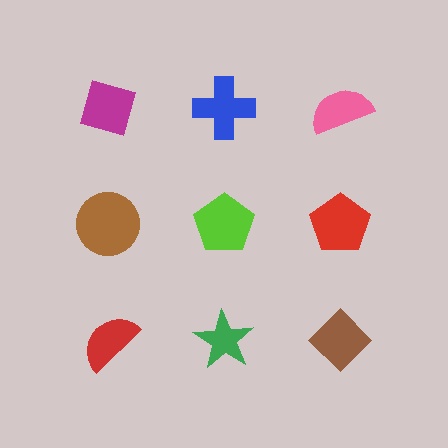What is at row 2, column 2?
A lime pentagon.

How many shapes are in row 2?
3 shapes.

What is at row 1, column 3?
A pink semicircle.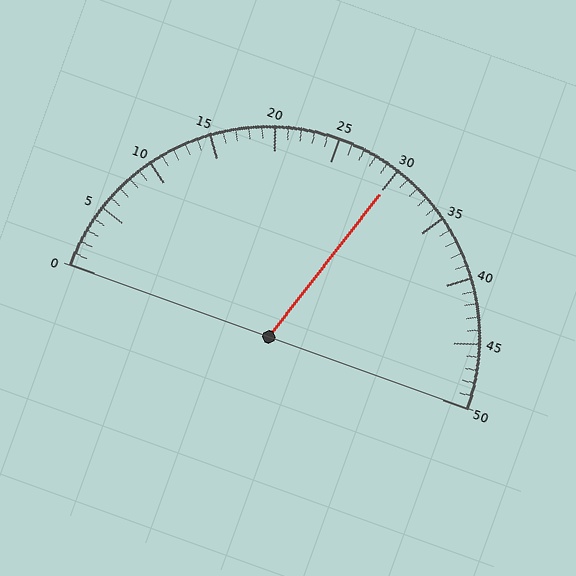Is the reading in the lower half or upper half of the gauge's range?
The reading is in the upper half of the range (0 to 50).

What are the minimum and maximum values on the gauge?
The gauge ranges from 0 to 50.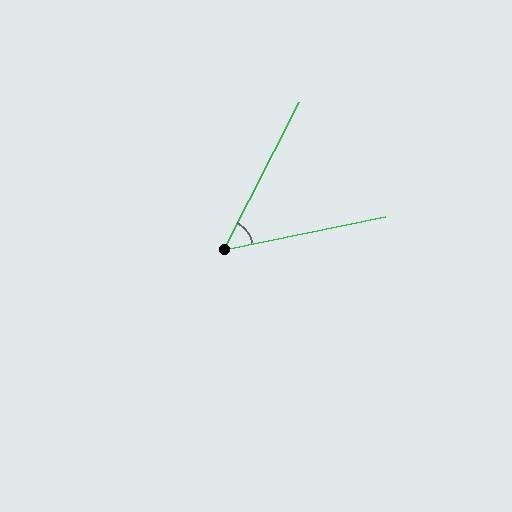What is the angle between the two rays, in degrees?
Approximately 51 degrees.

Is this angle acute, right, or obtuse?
It is acute.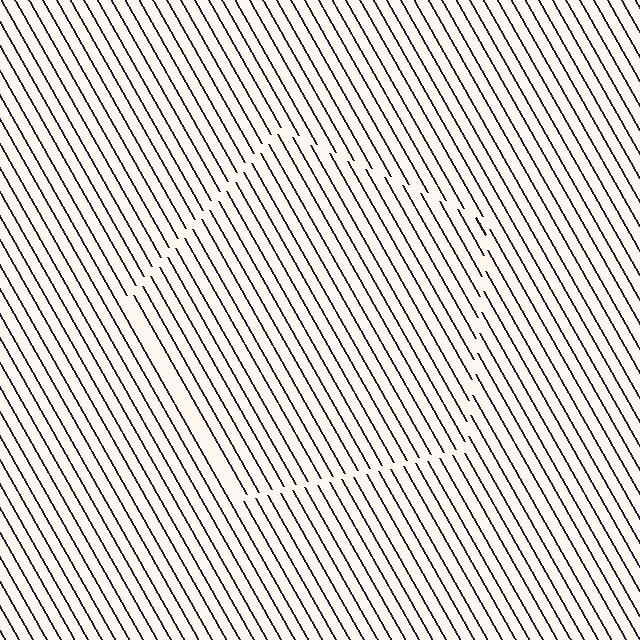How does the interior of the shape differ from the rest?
The interior of the shape contains the same grating, shifted by half a period — the contour is defined by the phase discontinuity where line-ends from the inner and outer gratings abut.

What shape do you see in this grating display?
An illusory pentagon. The interior of the shape contains the same grating, shifted by half a period — the contour is defined by the phase discontinuity where line-ends from the inner and outer gratings abut.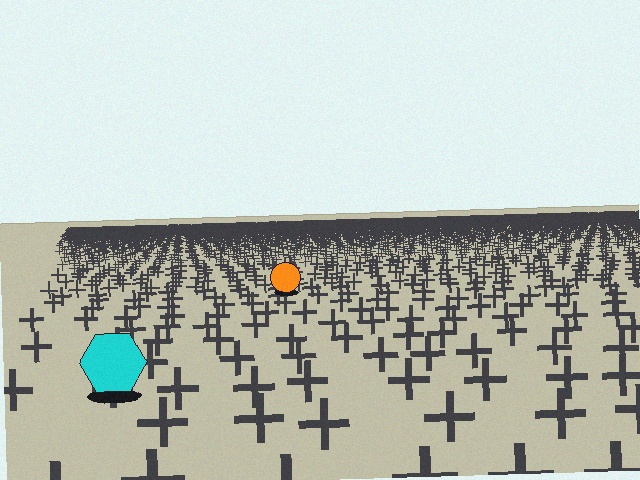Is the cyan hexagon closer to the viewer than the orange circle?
Yes. The cyan hexagon is closer — you can tell from the texture gradient: the ground texture is coarser near it.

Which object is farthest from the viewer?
The orange circle is farthest from the viewer. It appears smaller and the ground texture around it is denser.